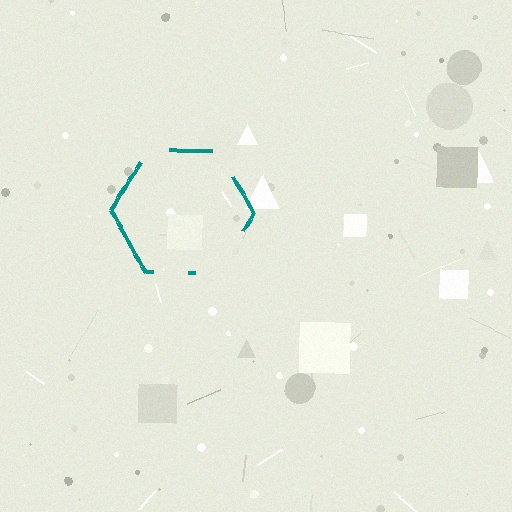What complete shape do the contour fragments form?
The contour fragments form a hexagon.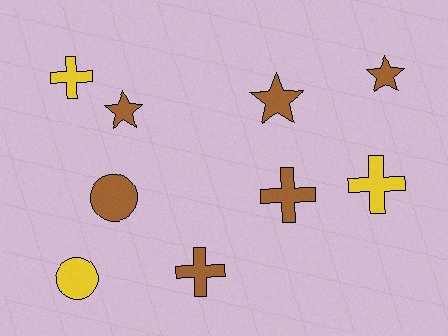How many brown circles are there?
There is 1 brown circle.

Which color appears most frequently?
Brown, with 6 objects.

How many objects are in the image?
There are 9 objects.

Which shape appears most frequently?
Cross, with 4 objects.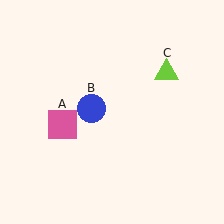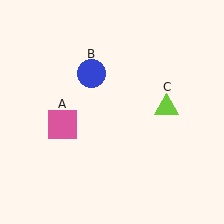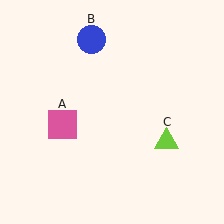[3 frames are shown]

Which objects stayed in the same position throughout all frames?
Pink square (object A) remained stationary.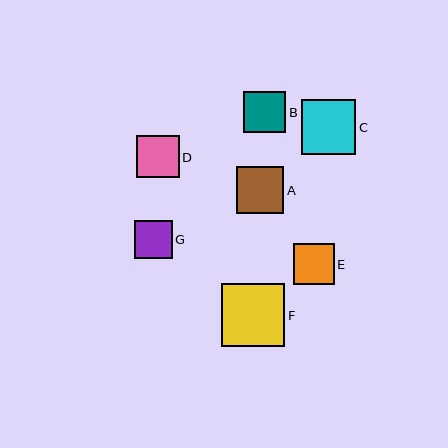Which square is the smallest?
Square G is the smallest with a size of approximately 38 pixels.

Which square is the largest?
Square F is the largest with a size of approximately 63 pixels.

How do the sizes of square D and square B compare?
Square D and square B are approximately the same size.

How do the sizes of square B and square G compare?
Square B and square G are approximately the same size.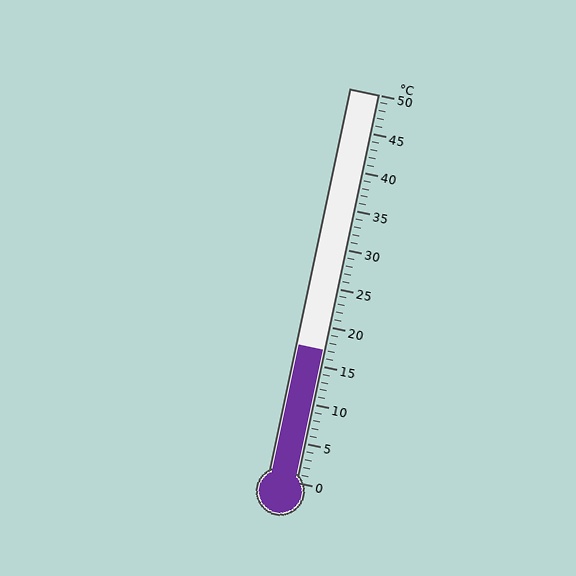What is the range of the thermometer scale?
The thermometer scale ranges from 0°C to 50°C.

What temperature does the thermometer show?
The thermometer shows approximately 17°C.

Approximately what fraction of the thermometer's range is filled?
The thermometer is filled to approximately 35% of its range.